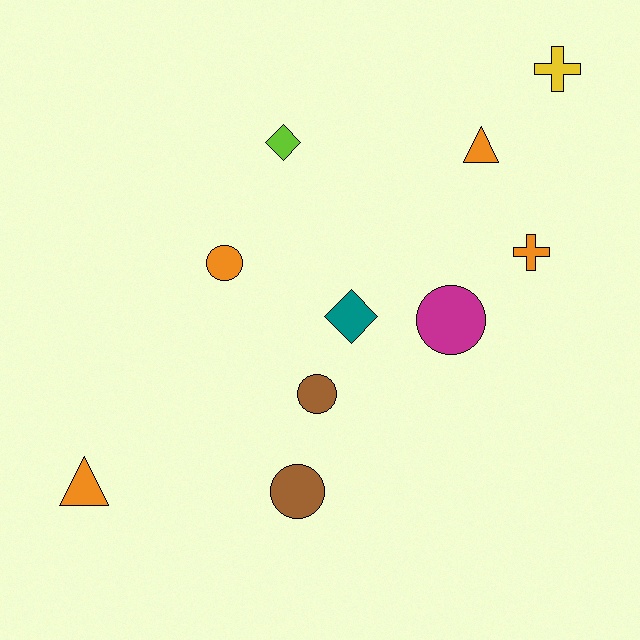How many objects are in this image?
There are 10 objects.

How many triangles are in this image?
There are 2 triangles.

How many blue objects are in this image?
There are no blue objects.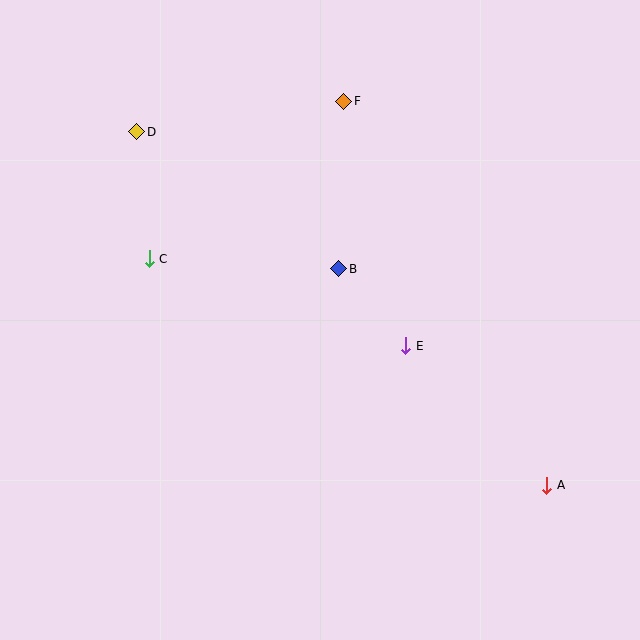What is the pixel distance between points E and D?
The distance between E and D is 344 pixels.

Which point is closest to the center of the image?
Point B at (339, 269) is closest to the center.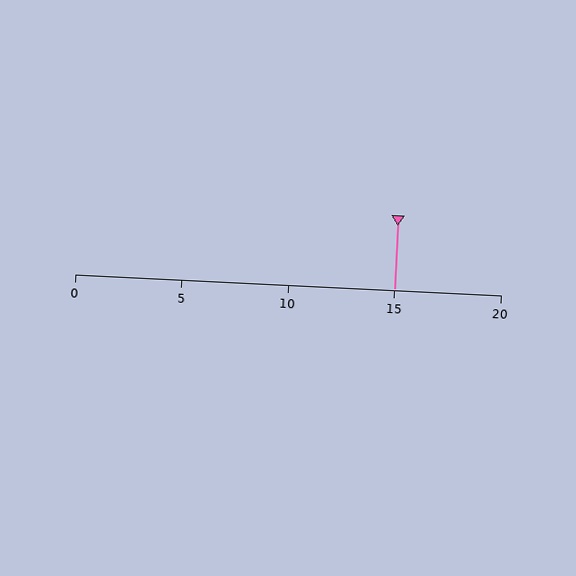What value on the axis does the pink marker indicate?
The marker indicates approximately 15.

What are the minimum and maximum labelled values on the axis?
The axis runs from 0 to 20.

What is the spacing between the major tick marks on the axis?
The major ticks are spaced 5 apart.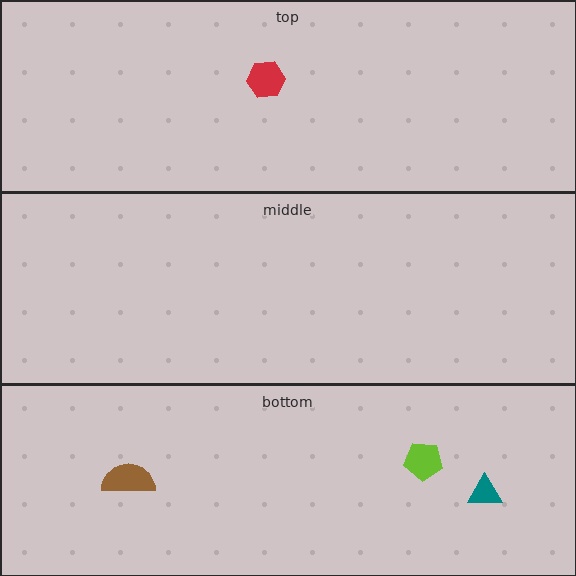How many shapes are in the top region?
1.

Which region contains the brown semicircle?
The bottom region.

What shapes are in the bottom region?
The brown semicircle, the teal triangle, the lime pentagon.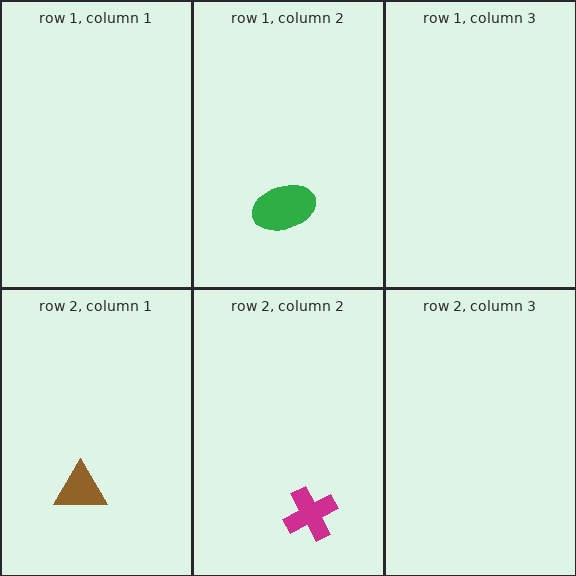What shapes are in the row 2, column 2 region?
The magenta cross.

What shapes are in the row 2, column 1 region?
The brown triangle.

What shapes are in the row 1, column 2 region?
The green ellipse.